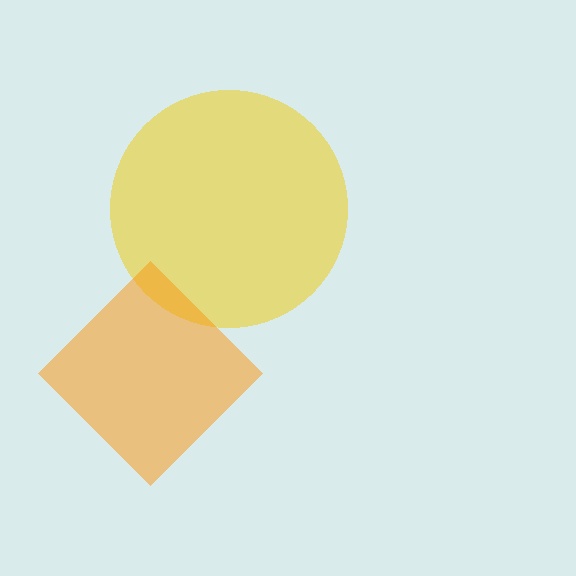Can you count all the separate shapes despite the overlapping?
Yes, there are 2 separate shapes.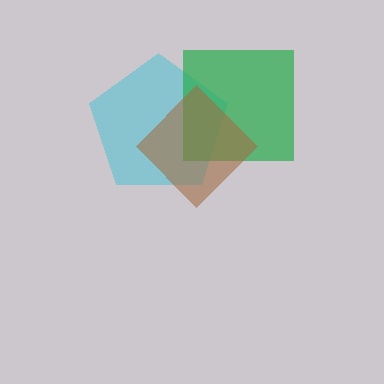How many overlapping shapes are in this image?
There are 3 overlapping shapes in the image.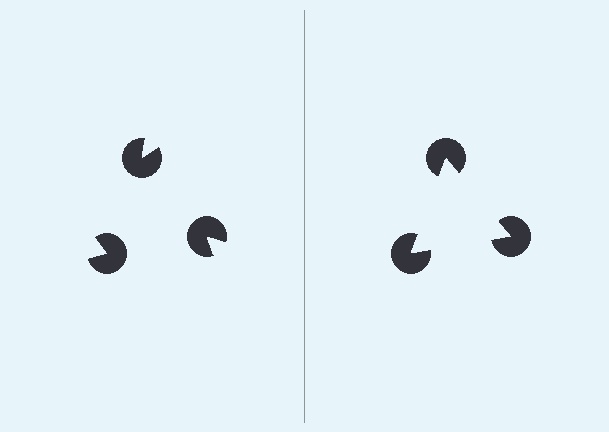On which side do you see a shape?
An illusory triangle appears on the right side. On the left side the wedge cuts are rotated, so no coherent shape forms.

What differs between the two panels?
The pac-man discs are positioned identically on both sides; only the wedge orientations differ. On the right they align to a triangle; on the left they are misaligned.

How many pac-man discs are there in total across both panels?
6 — 3 on each side.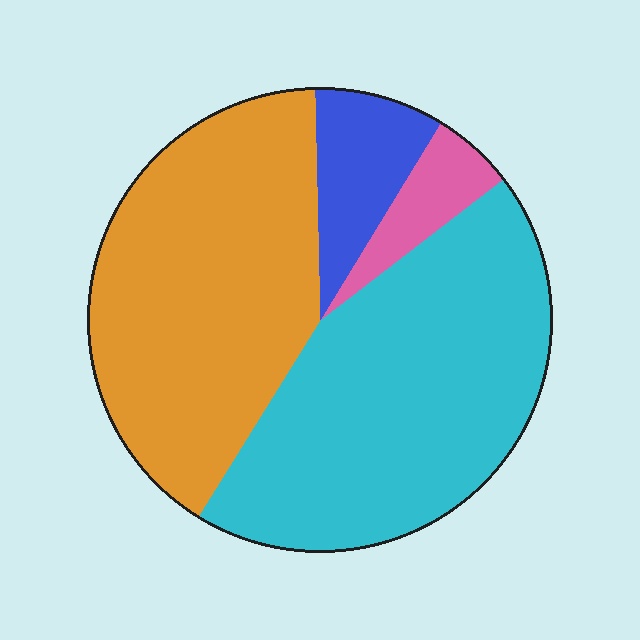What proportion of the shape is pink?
Pink covers around 5% of the shape.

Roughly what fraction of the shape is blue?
Blue covers 9% of the shape.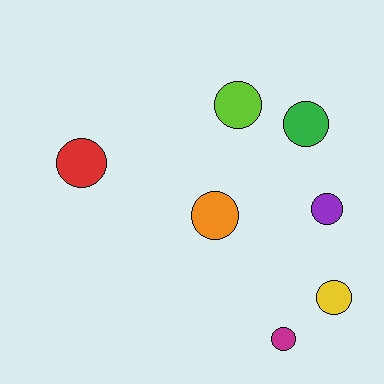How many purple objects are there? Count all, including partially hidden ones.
There is 1 purple object.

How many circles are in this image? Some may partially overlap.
There are 7 circles.